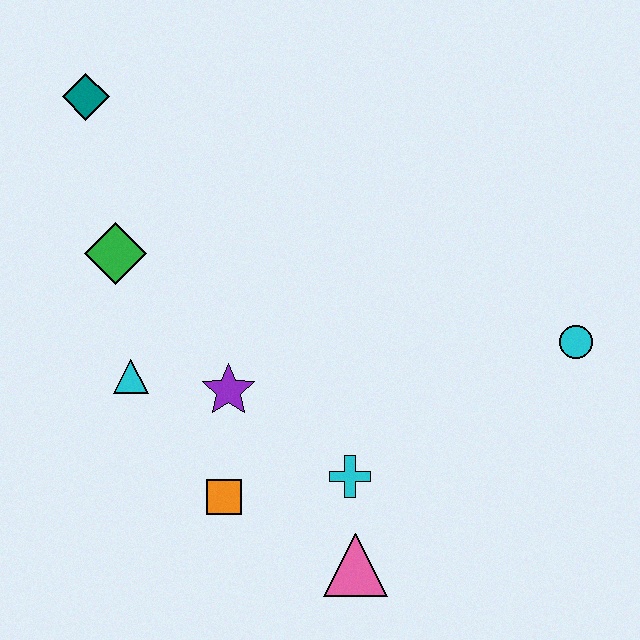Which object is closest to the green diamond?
The cyan triangle is closest to the green diamond.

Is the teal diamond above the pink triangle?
Yes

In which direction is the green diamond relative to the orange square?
The green diamond is above the orange square.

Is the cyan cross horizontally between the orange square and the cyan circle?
Yes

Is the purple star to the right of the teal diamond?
Yes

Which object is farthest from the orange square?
The teal diamond is farthest from the orange square.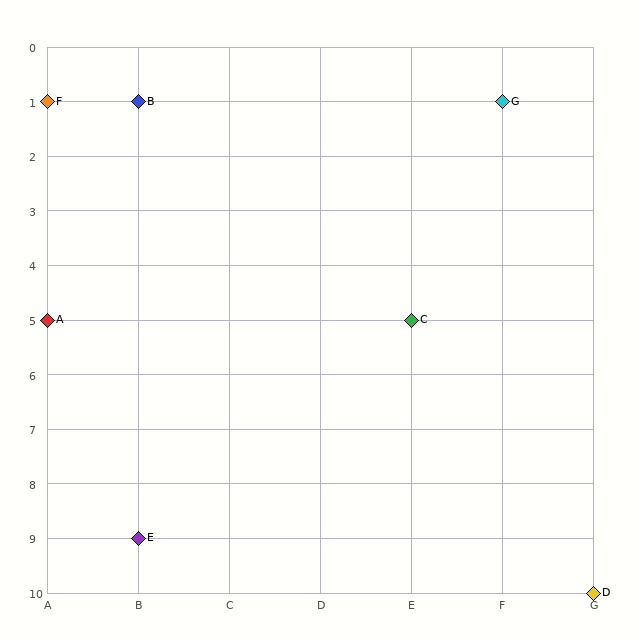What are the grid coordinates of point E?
Point E is at grid coordinates (B, 9).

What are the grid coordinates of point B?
Point B is at grid coordinates (B, 1).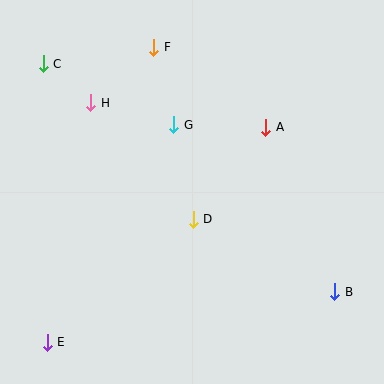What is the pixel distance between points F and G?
The distance between F and G is 80 pixels.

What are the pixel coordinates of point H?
Point H is at (91, 103).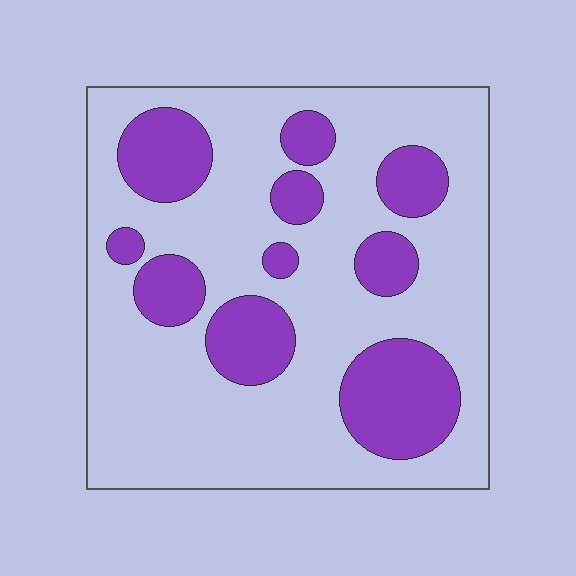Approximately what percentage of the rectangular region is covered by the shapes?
Approximately 25%.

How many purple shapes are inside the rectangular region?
10.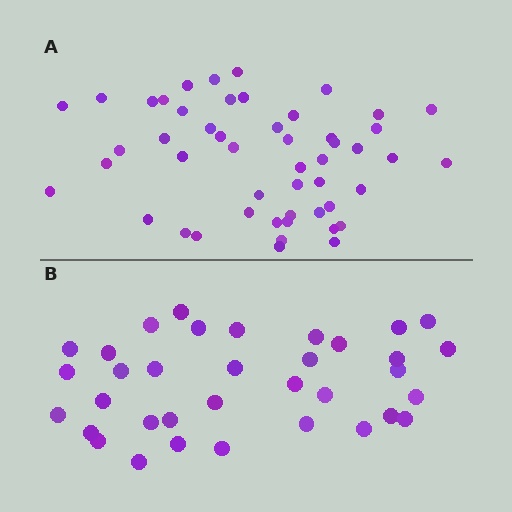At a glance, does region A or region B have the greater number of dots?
Region A (the top region) has more dots.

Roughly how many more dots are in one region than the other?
Region A has approximately 15 more dots than region B.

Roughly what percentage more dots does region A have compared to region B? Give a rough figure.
About 45% more.